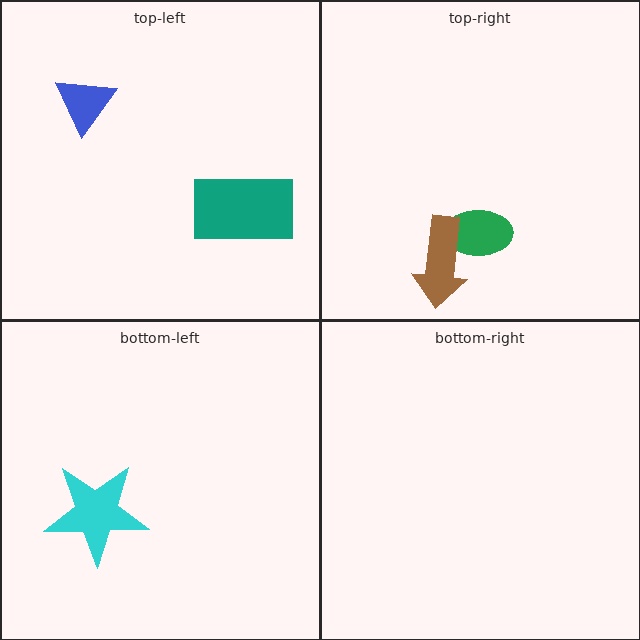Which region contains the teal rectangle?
The top-left region.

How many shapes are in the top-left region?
2.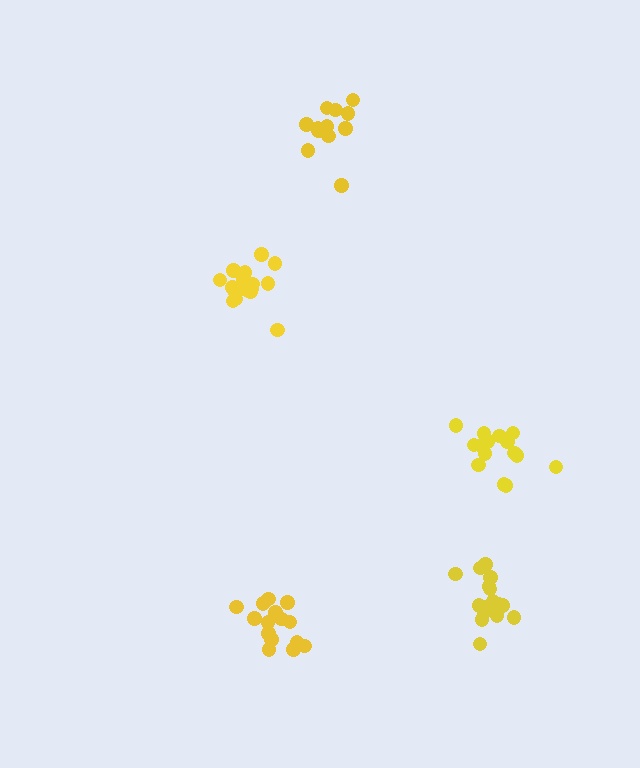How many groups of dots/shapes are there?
There are 5 groups.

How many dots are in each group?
Group 1: 12 dots, Group 2: 17 dots, Group 3: 16 dots, Group 4: 15 dots, Group 5: 17 dots (77 total).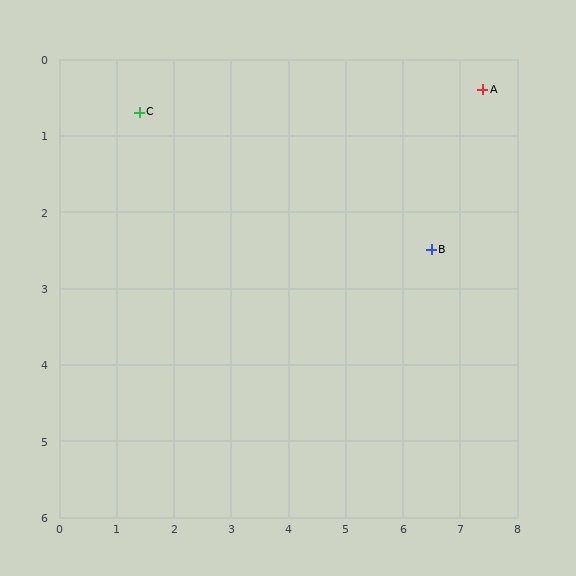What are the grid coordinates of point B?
Point B is at approximately (6.5, 2.5).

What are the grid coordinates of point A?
Point A is at approximately (7.4, 0.4).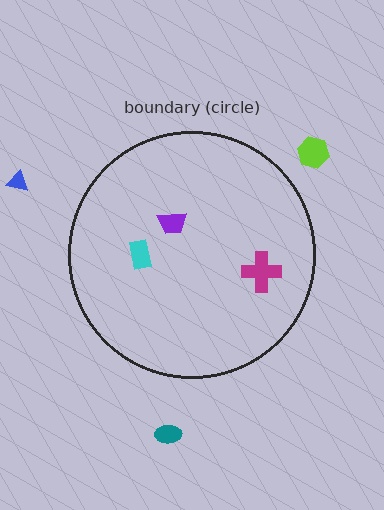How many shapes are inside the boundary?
3 inside, 3 outside.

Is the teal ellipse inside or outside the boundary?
Outside.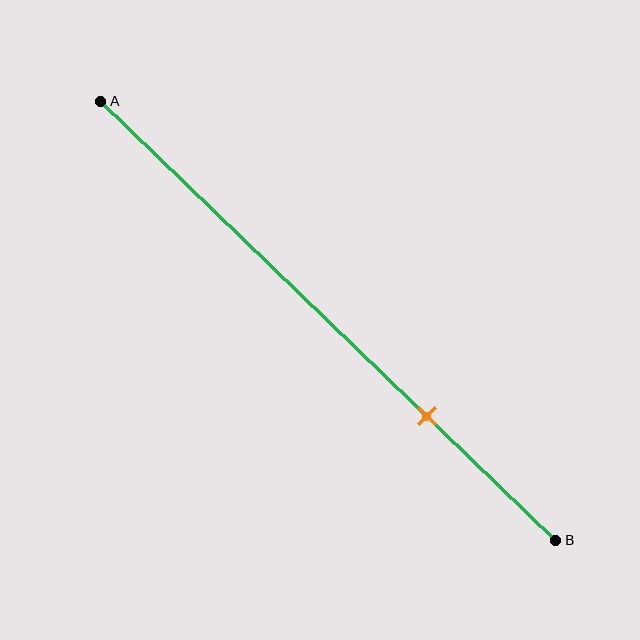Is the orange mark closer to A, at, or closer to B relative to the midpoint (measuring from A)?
The orange mark is closer to point B than the midpoint of segment AB.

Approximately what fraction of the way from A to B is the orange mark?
The orange mark is approximately 70% of the way from A to B.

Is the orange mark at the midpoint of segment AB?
No, the mark is at about 70% from A, not at the 50% midpoint.